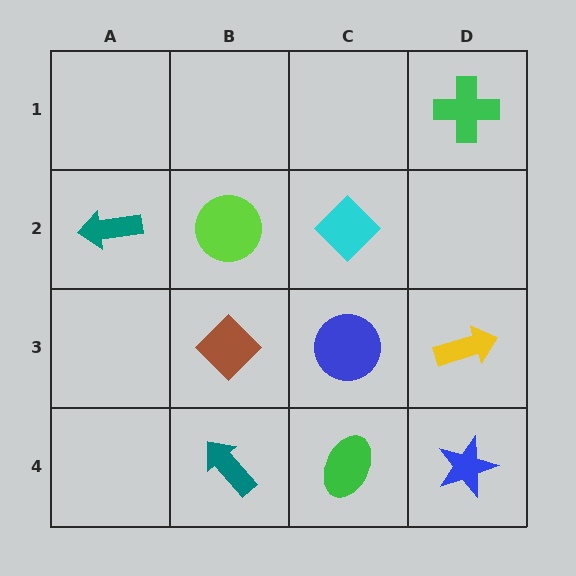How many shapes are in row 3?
3 shapes.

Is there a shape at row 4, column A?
No, that cell is empty.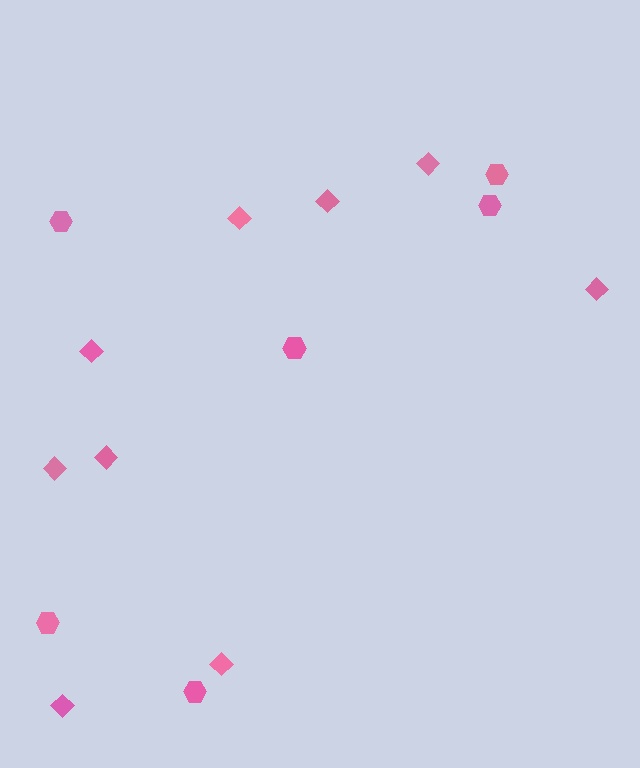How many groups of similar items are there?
There are 2 groups: one group of hexagons (6) and one group of diamonds (9).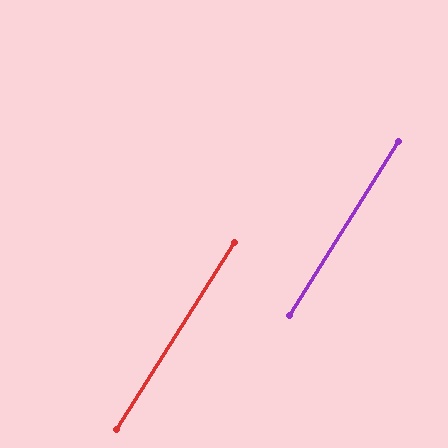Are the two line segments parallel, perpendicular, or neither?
Parallel — their directions differ by only 0.0°.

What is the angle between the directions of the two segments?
Approximately 0 degrees.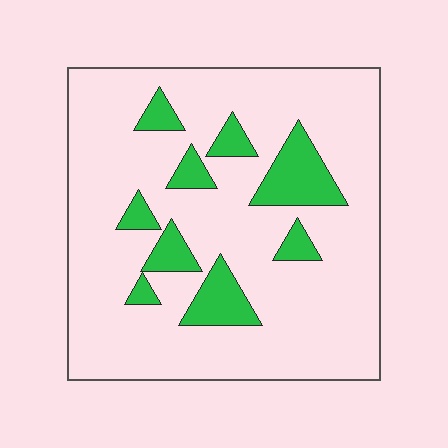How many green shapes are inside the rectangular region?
9.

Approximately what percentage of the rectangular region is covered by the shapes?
Approximately 15%.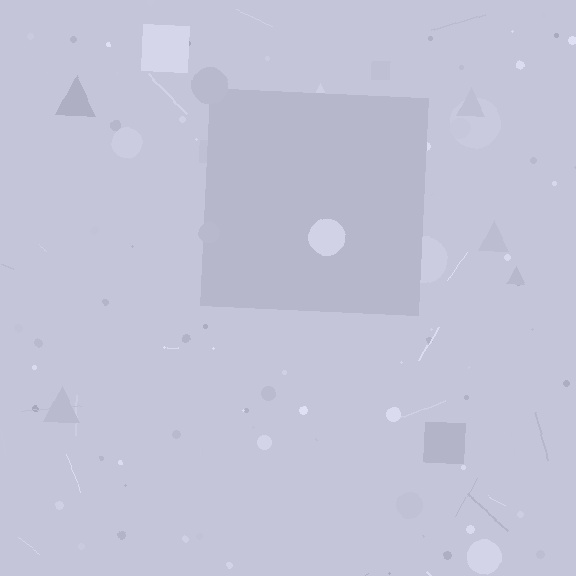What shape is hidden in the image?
A square is hidden in the image.